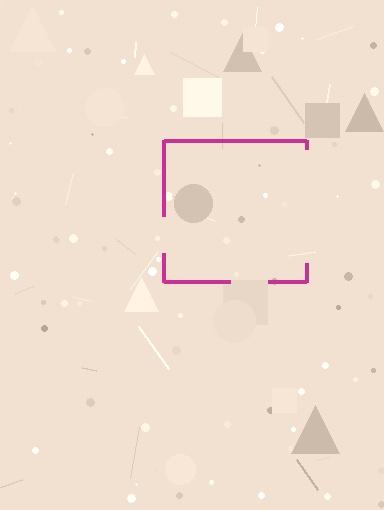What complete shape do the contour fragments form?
The contour fragments form a square.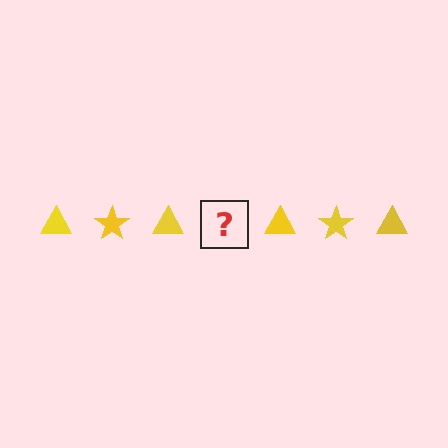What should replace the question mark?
The question mark should be replaced with a yellow star.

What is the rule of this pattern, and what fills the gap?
The rule is that the pattern cycles through triangle, star shapes in yellow. The gap should be filled with a yellow star.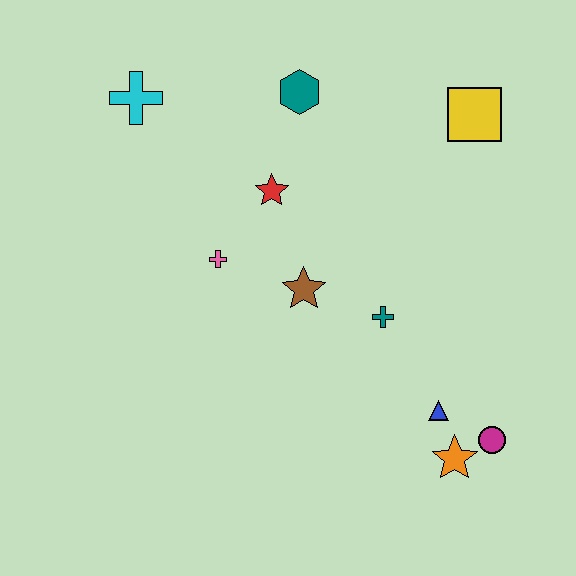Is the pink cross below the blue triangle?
No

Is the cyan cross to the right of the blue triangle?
No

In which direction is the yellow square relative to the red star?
The yellow square is to the right of the red star.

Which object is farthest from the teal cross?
The cyan cross is farthest from the teal cross.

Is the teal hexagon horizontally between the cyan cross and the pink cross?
No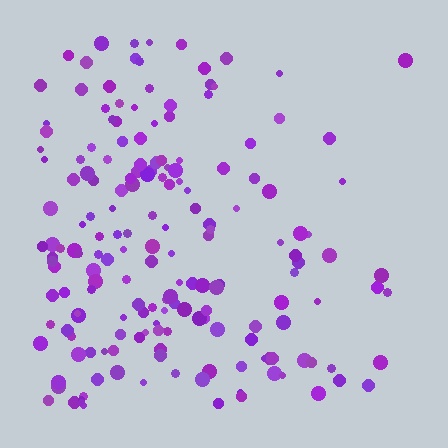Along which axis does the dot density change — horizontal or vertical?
Horizontal.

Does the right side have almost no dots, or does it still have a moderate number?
Still a moderate number, just noticeably fewer than the left.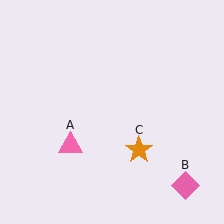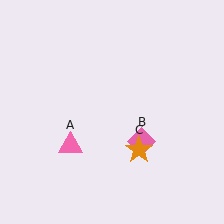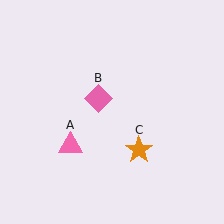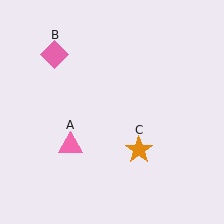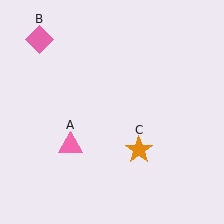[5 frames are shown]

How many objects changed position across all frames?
1 object changed position: pink diamond (object B).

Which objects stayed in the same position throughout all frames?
Pink triangle (object A) and orange star (object C) remained stationary.